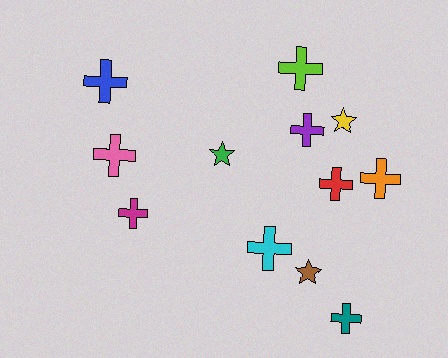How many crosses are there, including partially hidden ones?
There are 9 crosses.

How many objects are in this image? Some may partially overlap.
There are 12 objects.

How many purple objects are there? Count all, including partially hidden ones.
There is 1 purple object.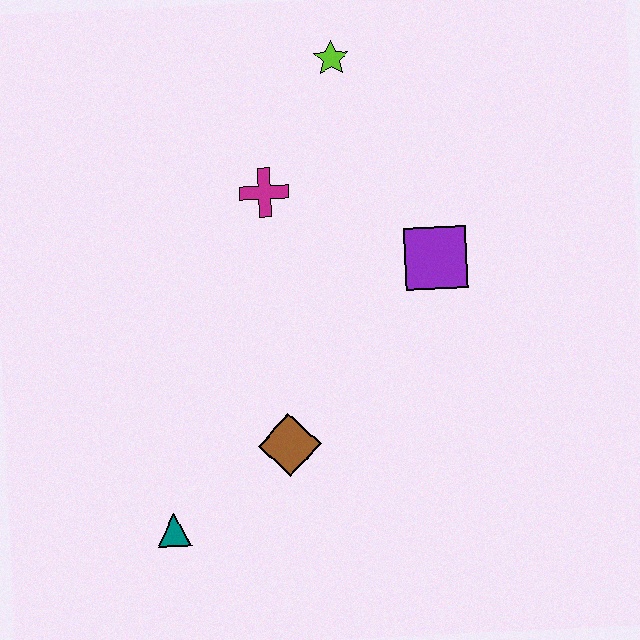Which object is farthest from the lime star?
The teal triangle is farthest from the lime star.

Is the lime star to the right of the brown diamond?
Yes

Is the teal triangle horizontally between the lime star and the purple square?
No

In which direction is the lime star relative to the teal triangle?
The lime star is above the teal triangle.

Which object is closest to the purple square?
The magenta cross is closest to the purple square.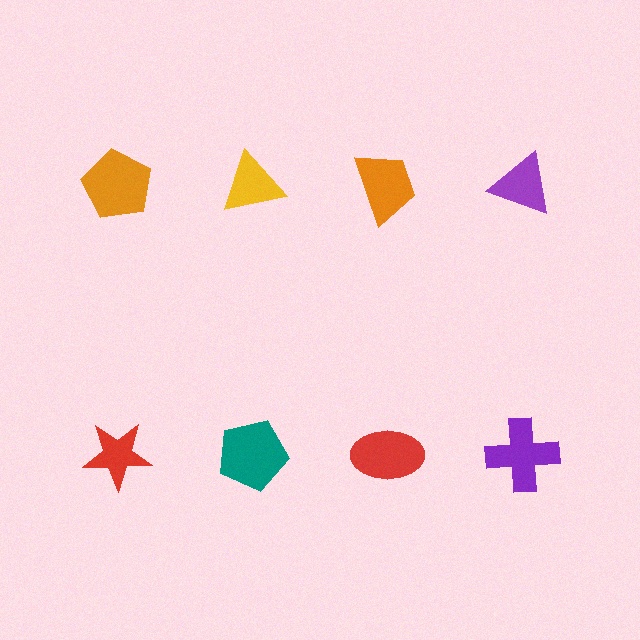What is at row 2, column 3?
A red ellipse.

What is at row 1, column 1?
An orange pentagon.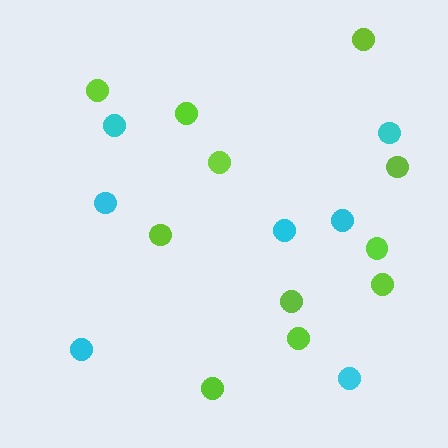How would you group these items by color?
There are 2 groups: one group of lime circles (11) and one group of cyan circles (7).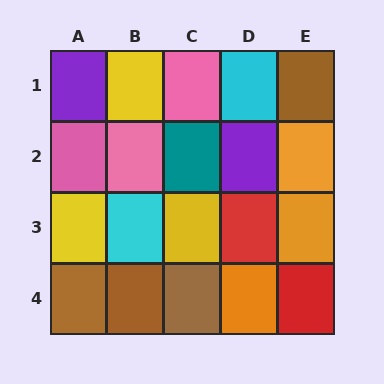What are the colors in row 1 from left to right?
Purple, yellow, pink, cyan, brown.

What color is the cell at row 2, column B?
Pink.